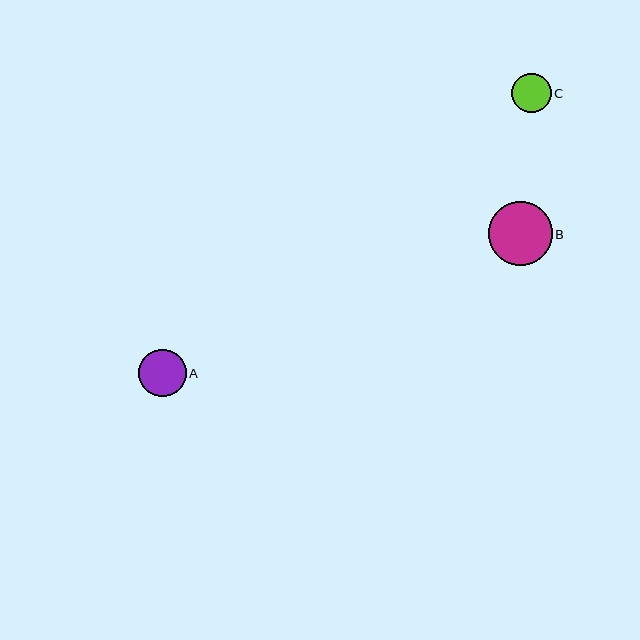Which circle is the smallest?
Circle C is the smallest with a size of approximately 39 pixels.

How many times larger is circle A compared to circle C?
Circle A is approximately 1.2 times the size of circle C.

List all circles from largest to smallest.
From largest to smallest: B, A, C.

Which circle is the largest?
Circle B is the largest with a size of approximately 64 pixels.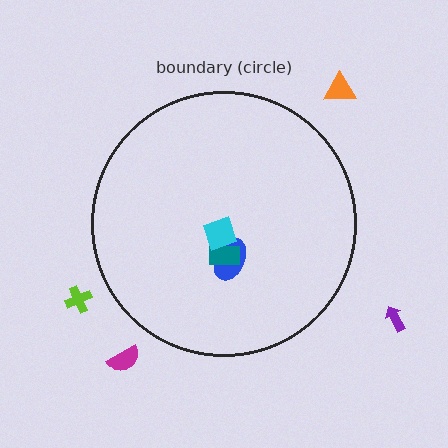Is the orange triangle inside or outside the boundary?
Outside.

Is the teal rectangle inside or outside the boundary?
Inside.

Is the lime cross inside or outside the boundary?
Outside.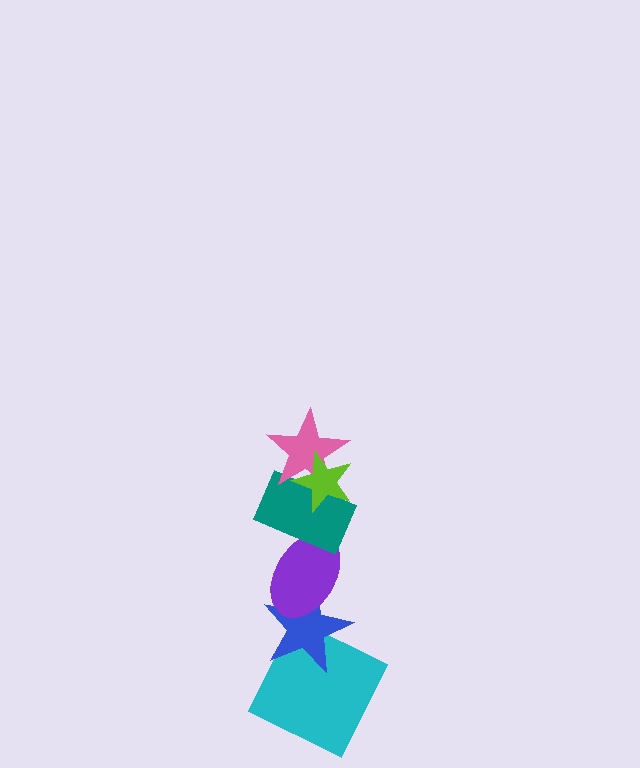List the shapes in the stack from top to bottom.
From top to bottom: the lime star, the pink star, the teal rectangle, the purple ellipse, the blue star, the cyan square.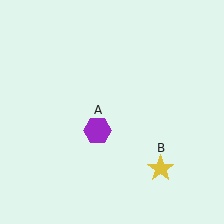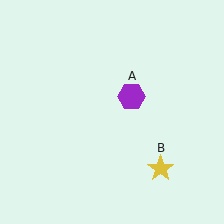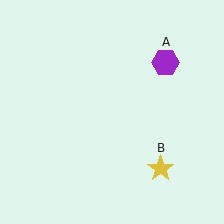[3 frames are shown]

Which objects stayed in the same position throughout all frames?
Yellow star (object B) remained stationary.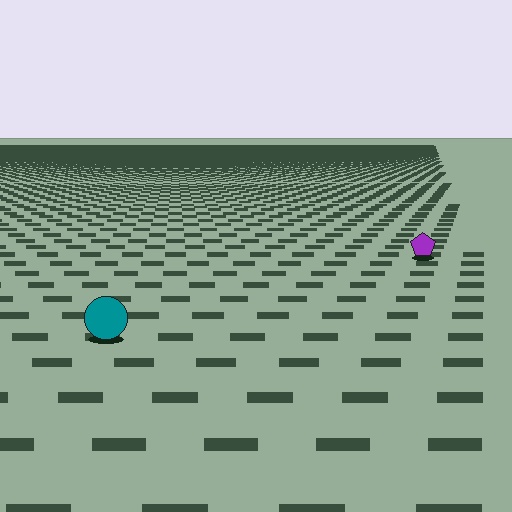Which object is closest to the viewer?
The teal circle is closest. The texture marks near it are larger and more spread out.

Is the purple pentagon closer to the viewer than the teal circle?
No. The teal circle is closer — you can tell from the texture gradient: the ground texture is coarser near it.